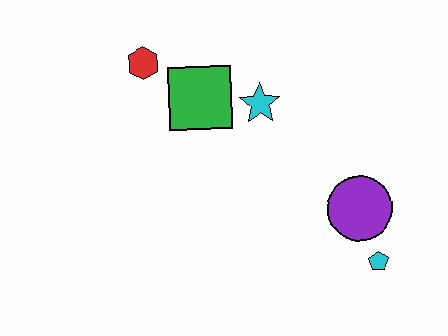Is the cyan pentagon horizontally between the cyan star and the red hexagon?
No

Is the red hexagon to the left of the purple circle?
Yes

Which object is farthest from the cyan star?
The cyan pentagon is farthest from the cyan star.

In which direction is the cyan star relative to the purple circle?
The cyan star is above the purple circle.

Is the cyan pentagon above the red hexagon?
No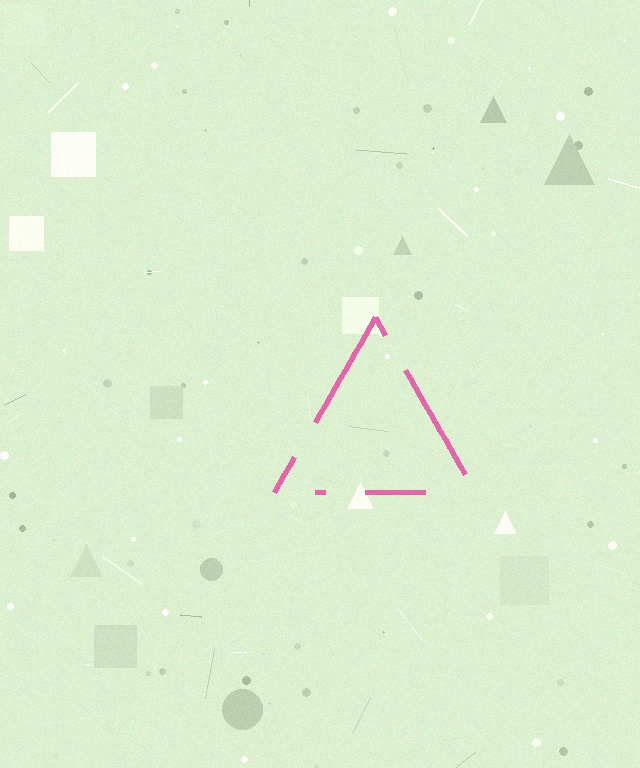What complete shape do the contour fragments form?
The contour fragments form a triangle.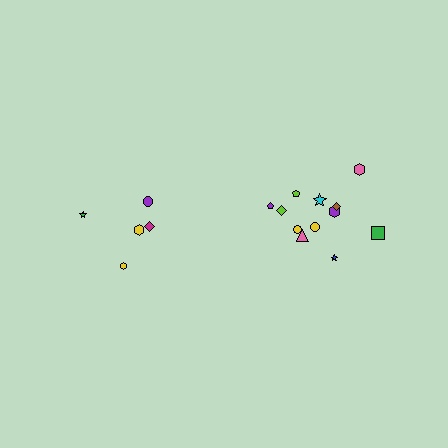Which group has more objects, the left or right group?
The right group.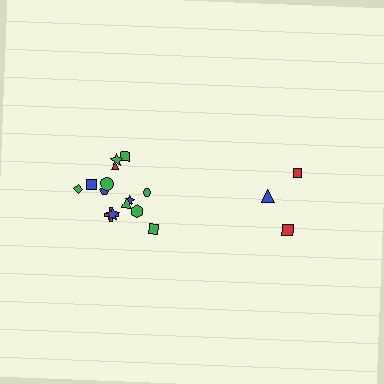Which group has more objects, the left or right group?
The left group.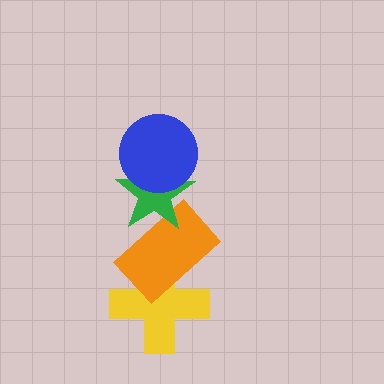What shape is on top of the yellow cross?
The orange rectangle is on top of the yellow cross.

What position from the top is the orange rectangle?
The orange rectangle is 3rd from the top.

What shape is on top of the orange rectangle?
The green star is on top of the orange rectangle.